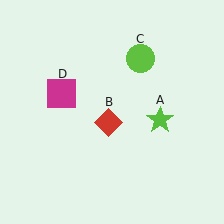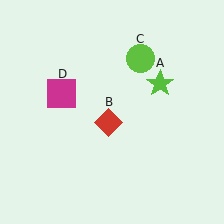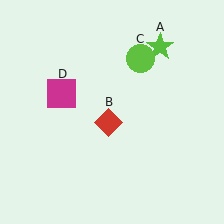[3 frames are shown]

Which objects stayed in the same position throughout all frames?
Red diamond (object B) and lime circle (object C) and magenta square (object D) remained stationary.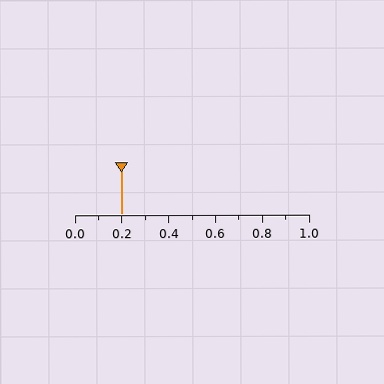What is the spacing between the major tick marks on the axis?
The major ticks are spaced 0.2 apart.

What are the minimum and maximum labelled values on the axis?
The axis runs from 0.0 to 1.0.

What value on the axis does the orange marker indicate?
The marker indicates approximately 0.2.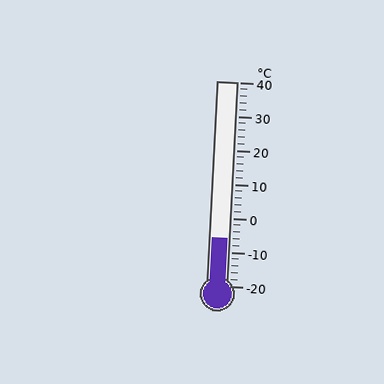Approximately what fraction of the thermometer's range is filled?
The thermometer is filled to approximately 25% of its range.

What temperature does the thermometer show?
The thermometer shows approximately -6°C.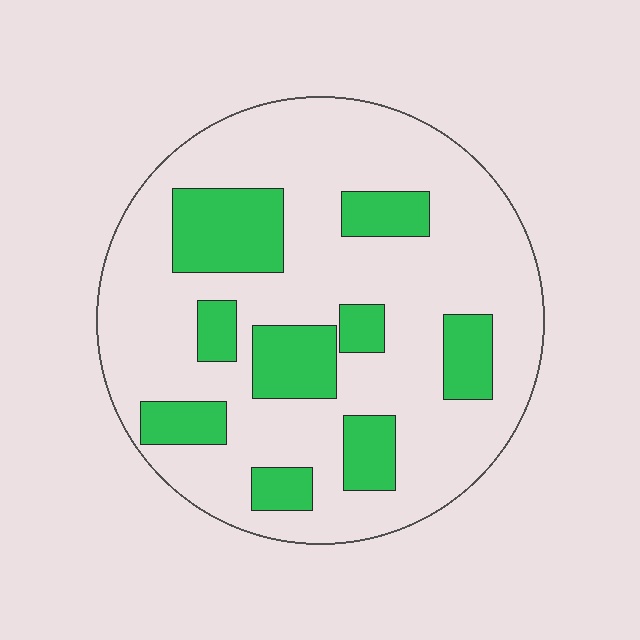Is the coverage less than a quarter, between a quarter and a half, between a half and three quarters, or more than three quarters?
Less than a quarter.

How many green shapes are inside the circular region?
9.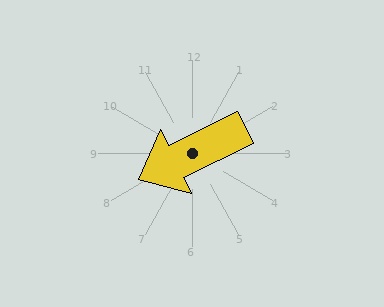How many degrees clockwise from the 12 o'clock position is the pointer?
Approximately 244 degrees.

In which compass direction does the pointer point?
Southwest.